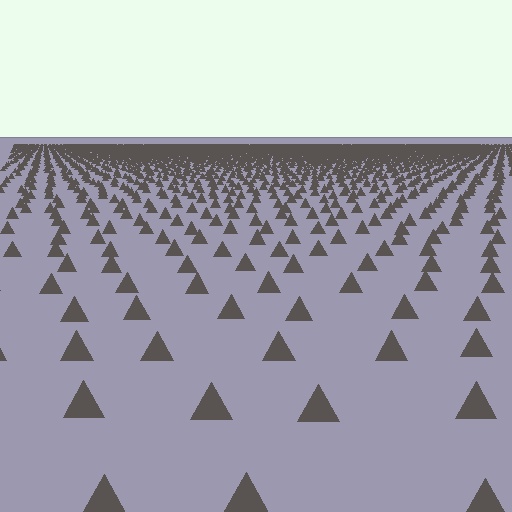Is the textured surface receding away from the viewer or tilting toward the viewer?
The surface is receding away from the viewer. Texture elements get smaller and denser toward the top.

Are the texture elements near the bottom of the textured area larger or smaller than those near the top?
Larger. Near the bottom, elements are closer to the viewer and appear at a bigger on-screen size.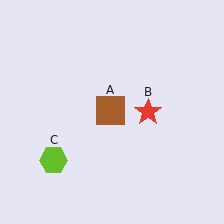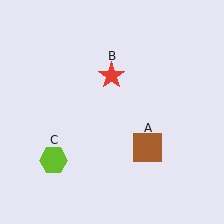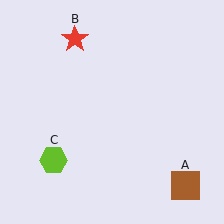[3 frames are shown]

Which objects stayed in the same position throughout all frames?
Lime hexagon (object C) remained stationary.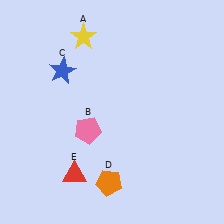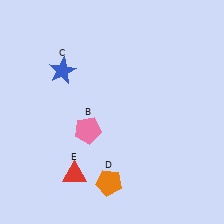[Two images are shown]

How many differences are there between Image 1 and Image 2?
There is 1 difference between the two images.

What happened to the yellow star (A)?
The yellow star (A) was removed in Image 2. It was in the top-left area of Image 1.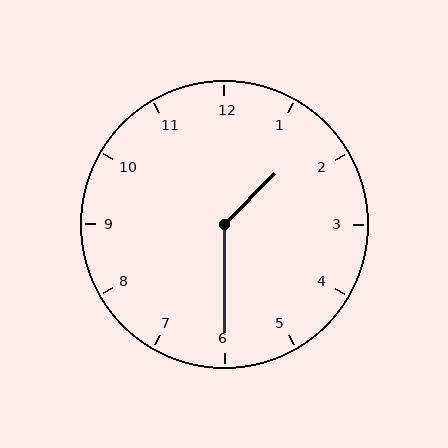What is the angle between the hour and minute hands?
Approximately 135 degrees.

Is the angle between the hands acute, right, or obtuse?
It is obtuse.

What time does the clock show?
1:30.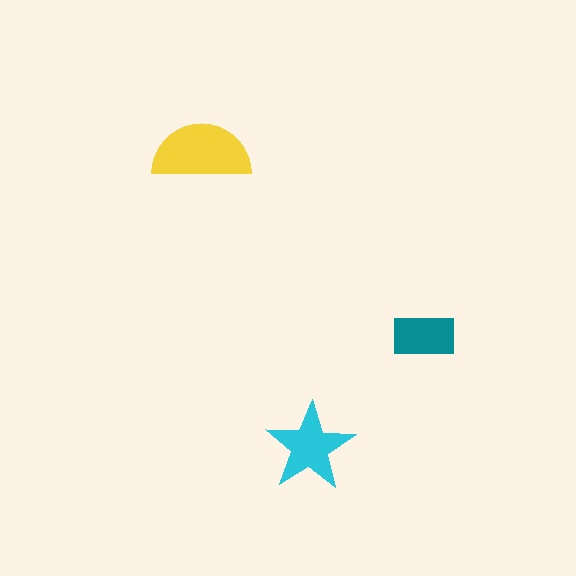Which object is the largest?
The yellow semicircle.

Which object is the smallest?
The teal rectangle.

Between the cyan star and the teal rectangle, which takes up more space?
The cyan star.